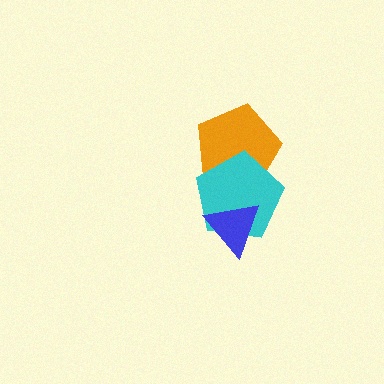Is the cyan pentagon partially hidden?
Yes, it is partially covered by another shape.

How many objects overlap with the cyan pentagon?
2 objects overlap with the cyan pentagon.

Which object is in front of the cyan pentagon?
The blue triangle is in front of the cyan pentagon.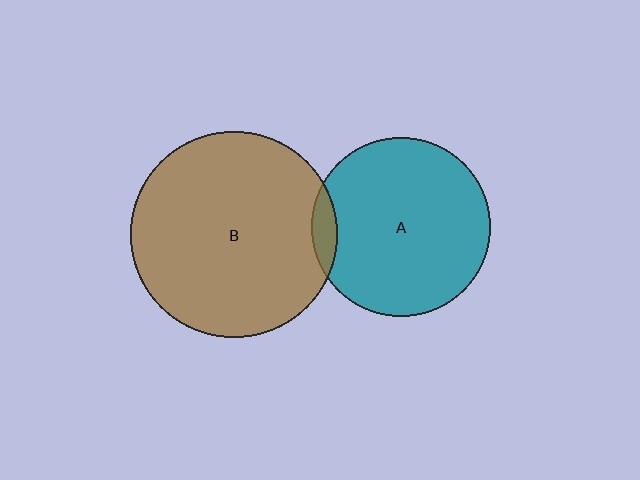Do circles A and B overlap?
Yes.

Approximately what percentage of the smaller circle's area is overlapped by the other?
Approximately 5%.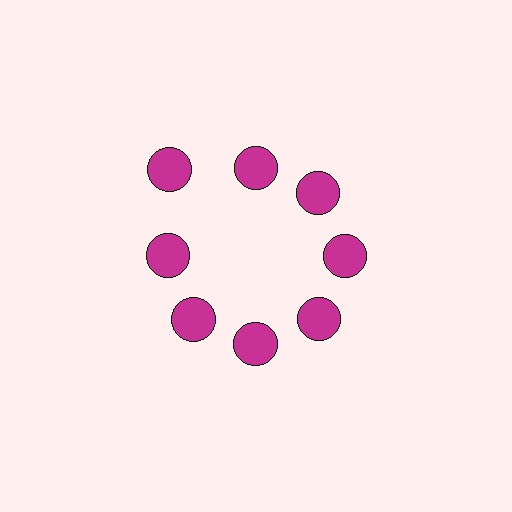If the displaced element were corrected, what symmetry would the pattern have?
It would have 8-fold rotational symmetry — the pattern would map onto itself every 45 degrees.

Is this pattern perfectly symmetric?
No. The 8 magenta circles are arranged in a ring, but one element near the 10 o'clock position is pushed outward from the center, breaking the 8-fold rotational symmetry.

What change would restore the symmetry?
The symmetry would be restored by moving it inward, back onto the ring so that all 8 circles sit at equal angles and equal distance from the center.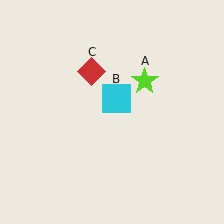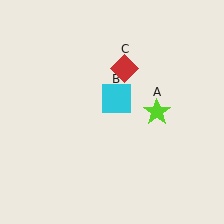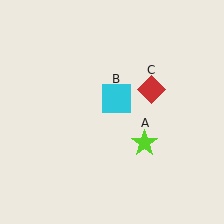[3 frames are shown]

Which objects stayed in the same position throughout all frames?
Cyan square (object B) remained stationary.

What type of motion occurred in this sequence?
The lime star (object A), red diamond (object C) rotated clockwise around the center of the scene.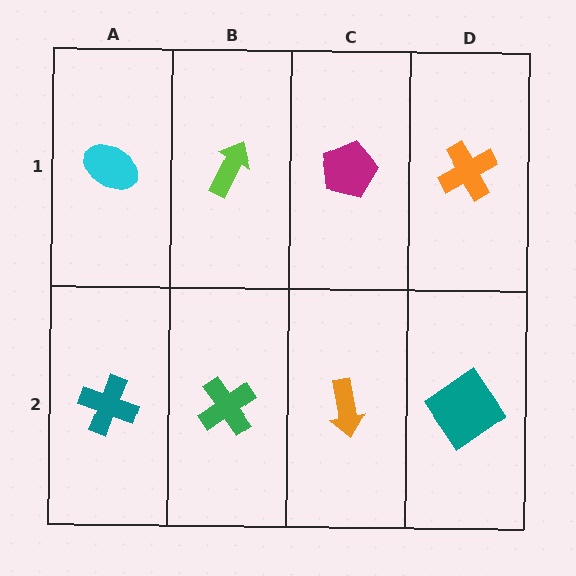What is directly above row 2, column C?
A magenta pentagon.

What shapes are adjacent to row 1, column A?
A teal cross (row 2, column A), a lime arrow (row 1, column B).